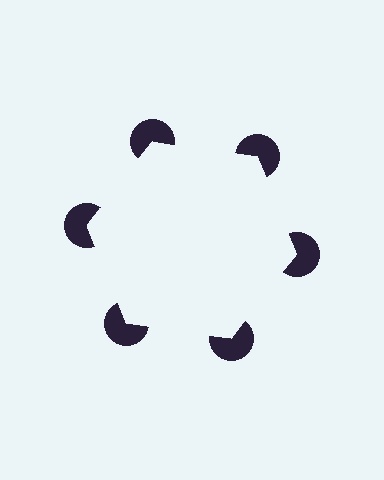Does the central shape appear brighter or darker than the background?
It typically appears slightly brighter than the background, even though no actual brightness change is drawn.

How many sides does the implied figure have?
6 sides.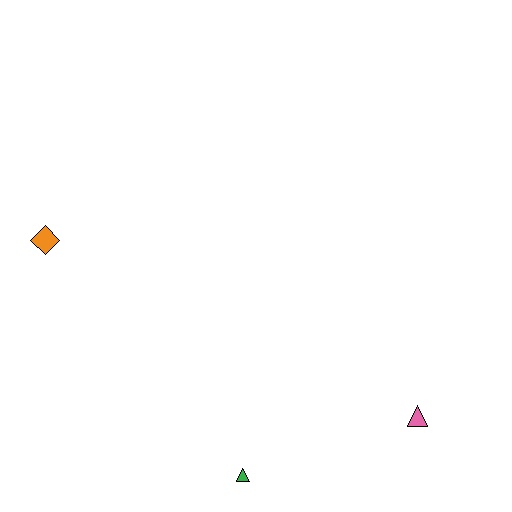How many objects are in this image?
There are 3 objects.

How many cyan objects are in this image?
There are no cyan objects.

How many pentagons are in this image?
There are no pentagons.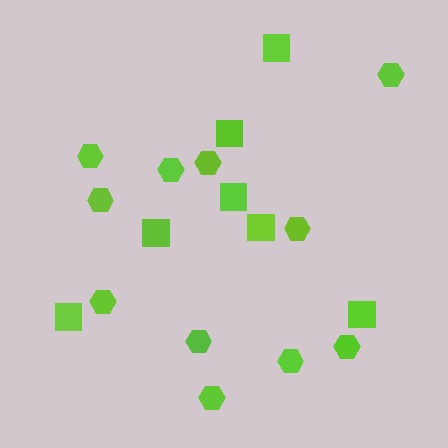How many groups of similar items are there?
There are 2 groups: one group of hexagons (11) and one group of squares (7).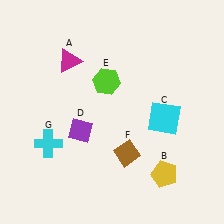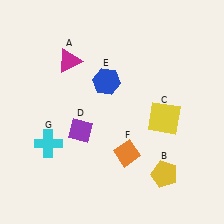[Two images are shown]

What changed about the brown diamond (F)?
In Image 1, F is brown. In Image 2, it changed to orange.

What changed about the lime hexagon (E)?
In Image 1, E is lime. In Image 2, it changed to blue.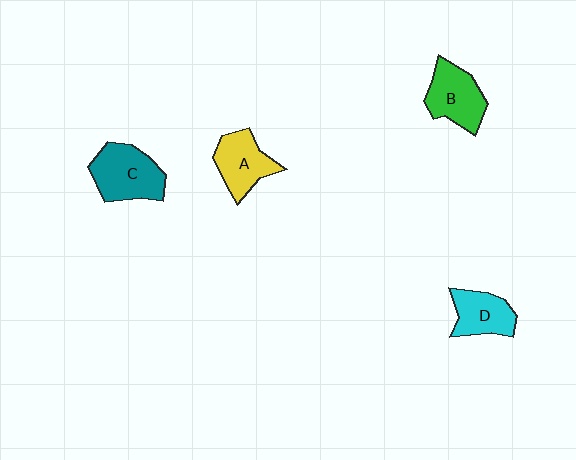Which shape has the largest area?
Shape C (teal).